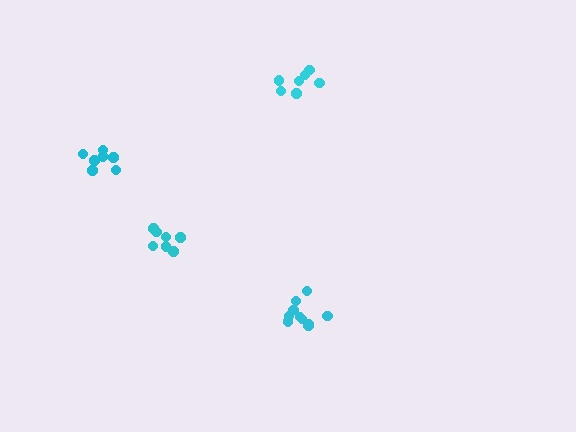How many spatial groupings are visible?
There are 4 spatial groupings.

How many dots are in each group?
Group 1: 7 dots, Group 2: 7 dots, Group 3: 10 dots, Group 4: 7 dots (31 total).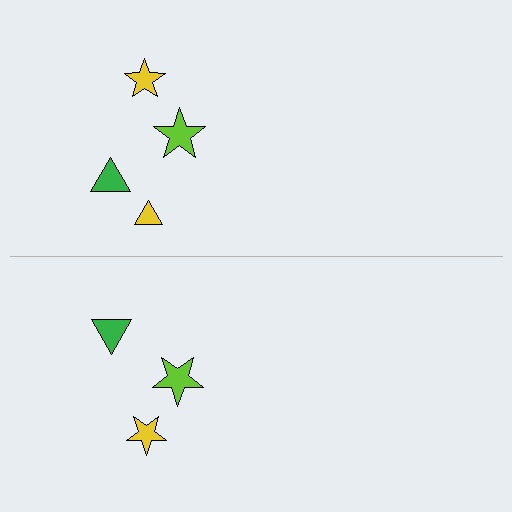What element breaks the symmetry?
A yellow triangle is missing from the bottom side.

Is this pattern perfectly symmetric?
No, the pattern is not perfectly symmetric. A yellow triangle is missing from the bottom side.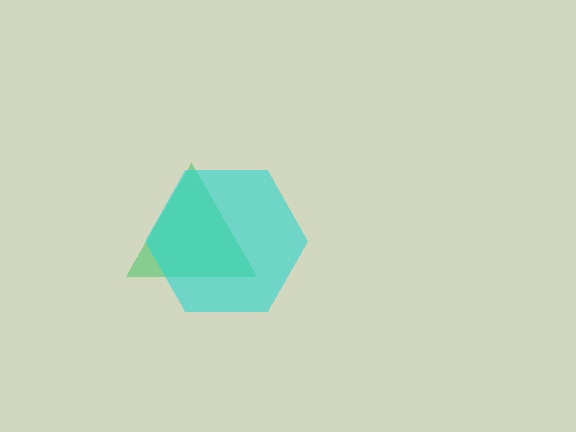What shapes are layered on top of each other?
The layered shapes are: a green triangle, a cyan hexagon.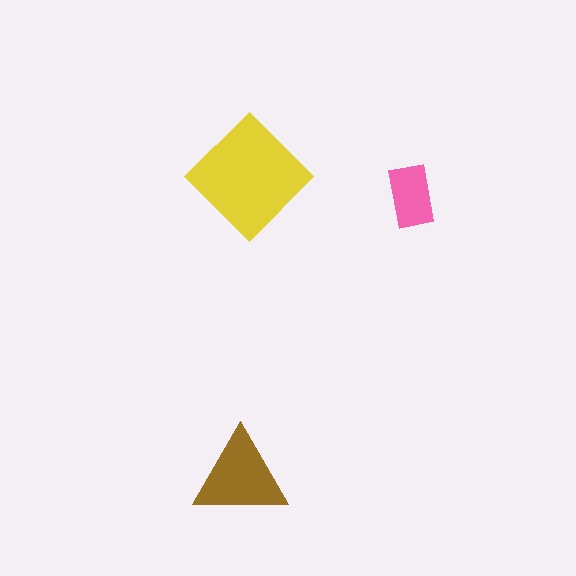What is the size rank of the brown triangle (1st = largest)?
2nd.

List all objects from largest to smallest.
The yellow diamond, the brown triangle, the pink rectangle.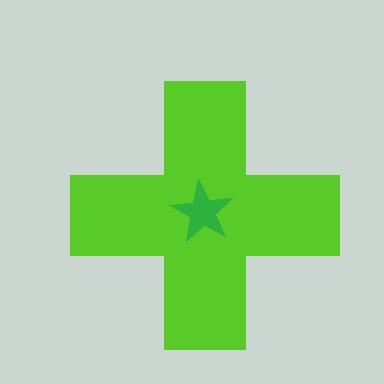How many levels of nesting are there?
2.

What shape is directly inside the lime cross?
The green star.